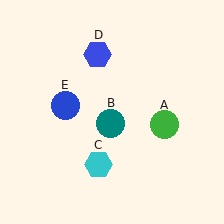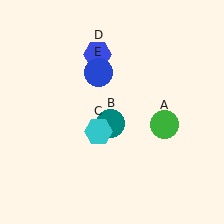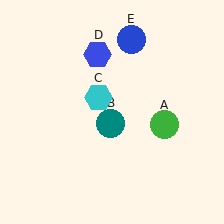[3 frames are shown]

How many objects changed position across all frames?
2 objects changed position: cyan hexagon (object C), blue circle (object E).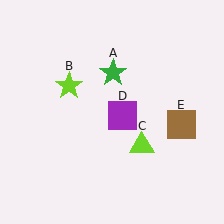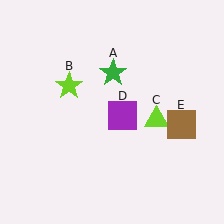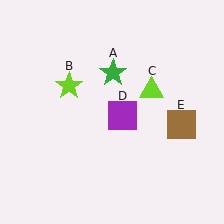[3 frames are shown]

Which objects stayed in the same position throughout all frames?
Green star (object A) and lime star (object B) and purple square (object D) and brown square (object E) remained stationary.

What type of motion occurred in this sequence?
The lime triangle (object C) rotated counterclockwise around the center of the scene.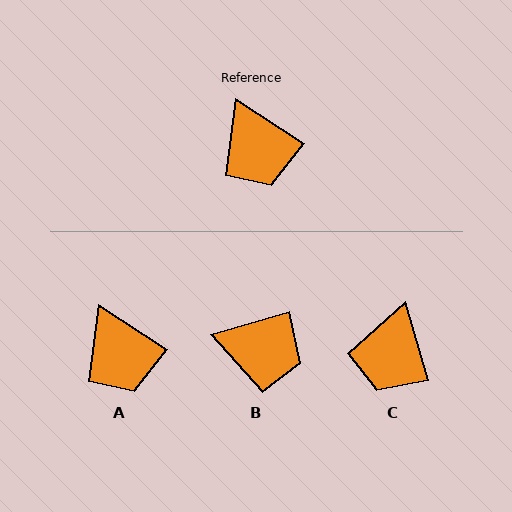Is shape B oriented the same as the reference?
No, it is off by about 49 degrees.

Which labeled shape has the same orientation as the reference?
A.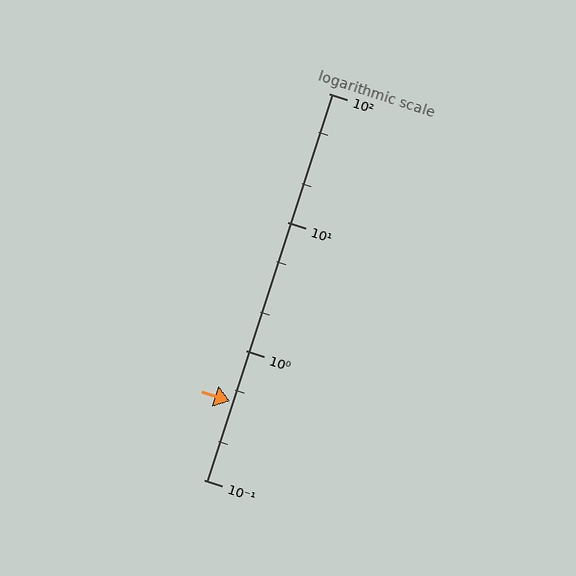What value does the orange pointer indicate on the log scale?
The pointer indicates approximately 0.41.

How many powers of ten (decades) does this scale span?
The scale spans 3 decades, from 0.1 to 100.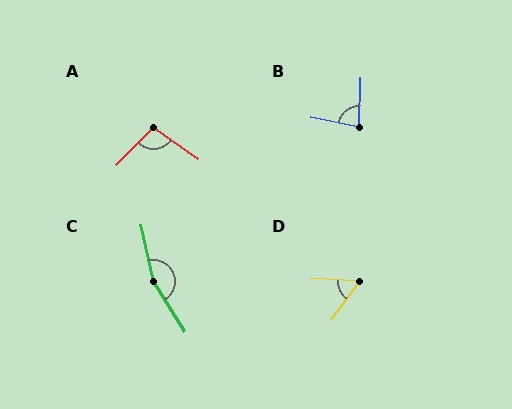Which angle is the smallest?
D, at approximately 57 degrees.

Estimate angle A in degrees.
Approximately 99 degrees.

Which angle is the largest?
C, at approximately 160 degrees.